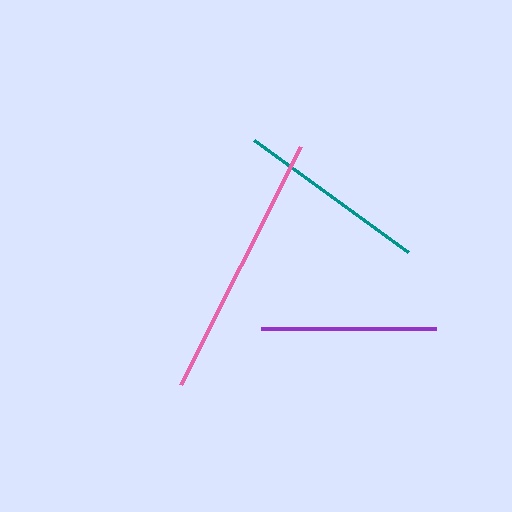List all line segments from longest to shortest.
From longest to shortest: pink, teal, purple.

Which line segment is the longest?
The pink line is the longest at approximately 266 pixels.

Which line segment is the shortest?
The purple line is the shortest at approximately 175 pixels.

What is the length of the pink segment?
The pink segment is approximately 266 pixels long.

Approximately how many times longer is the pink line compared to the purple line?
The pink line is approximately 1.5 times the length of the purple line.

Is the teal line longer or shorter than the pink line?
The pink line is longer than the teal line.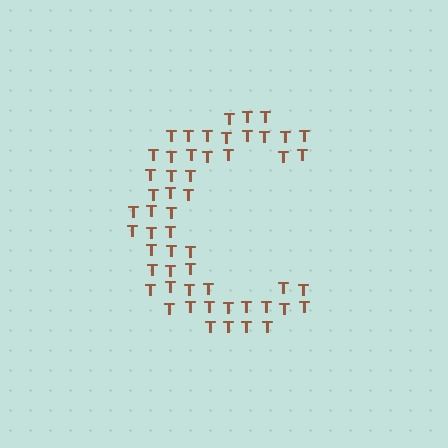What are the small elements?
The small elements are letter T's.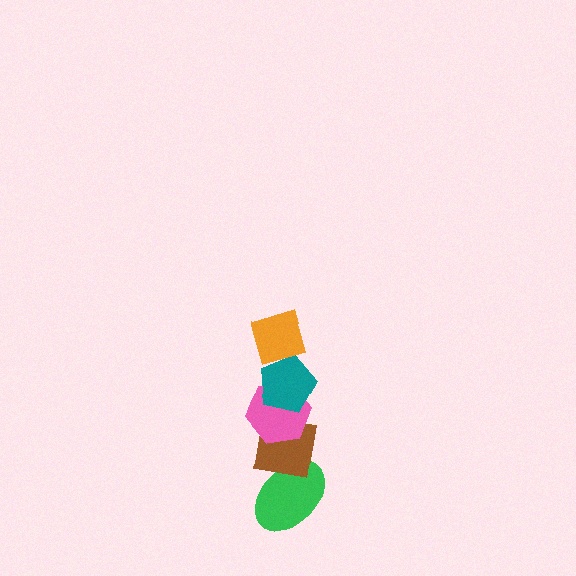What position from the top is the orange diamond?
The orange diamond is 1st from the top.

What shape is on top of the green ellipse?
The brown square is on top of the green ellipse.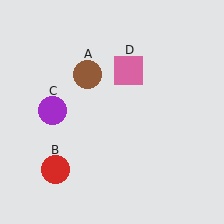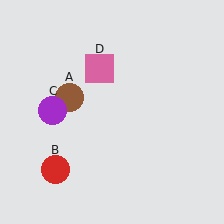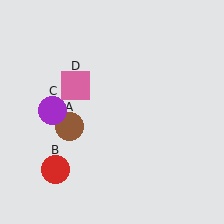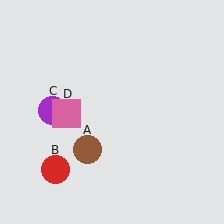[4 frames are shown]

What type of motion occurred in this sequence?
The brown circle (object A), pink square (object D) rotated counterclockwise around the center of the scene.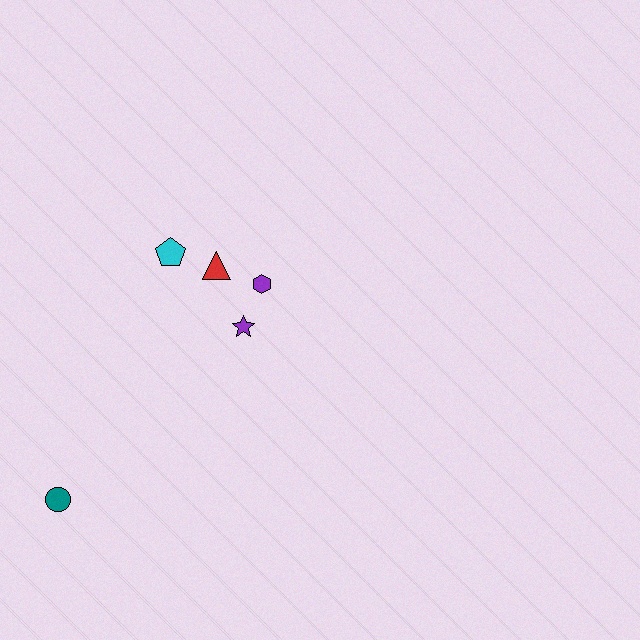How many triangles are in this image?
There is 1 triangle.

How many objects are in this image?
There are 5 objects.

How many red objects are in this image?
There is 1 red object.